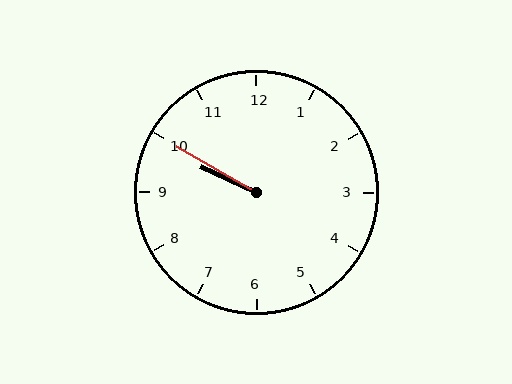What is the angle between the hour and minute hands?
Approximately 5 degrees.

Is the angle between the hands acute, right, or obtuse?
It is acute.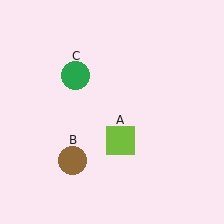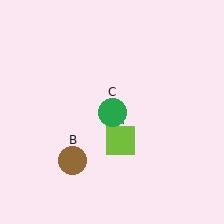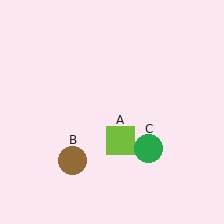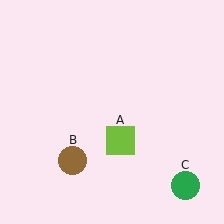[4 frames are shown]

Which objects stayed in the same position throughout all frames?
Lime square (object A) and brown circle (object B) remained stationary.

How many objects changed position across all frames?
1 object changed position: green circle (object C).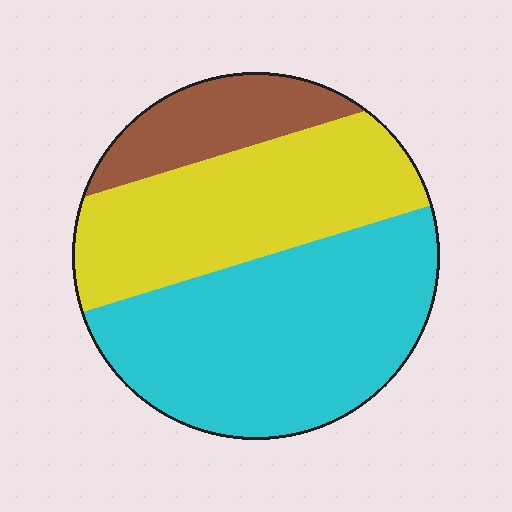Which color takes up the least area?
Brown, at roughly 15%.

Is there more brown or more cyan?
Cyan.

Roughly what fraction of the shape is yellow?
Yellow takes up about three eighths (3/8) of the shape.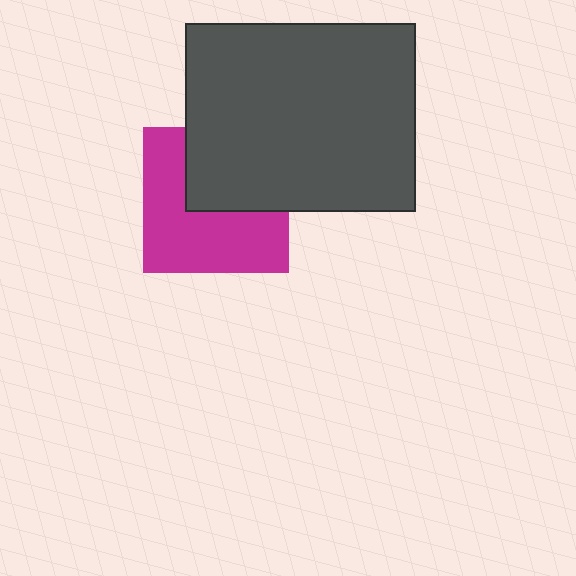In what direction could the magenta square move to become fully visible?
The magenta square could move down. That would shift it out from behind the dark gray rectangle entirely.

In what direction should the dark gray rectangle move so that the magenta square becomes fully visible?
The dark gray rectangle should move up. That is the shortest direction to clear the overlap and leave the magenta square fully visible.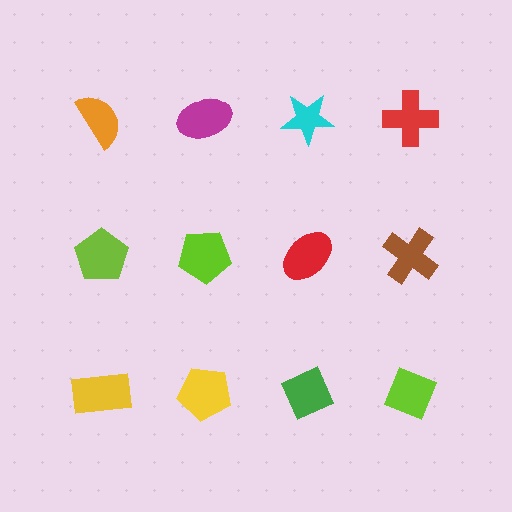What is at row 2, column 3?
A red ellipse.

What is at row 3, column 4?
A lime diamond.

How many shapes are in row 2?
4 shapes.